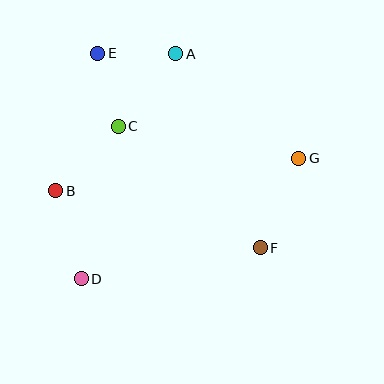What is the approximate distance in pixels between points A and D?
The distance between A and D is approximately 244 pixels.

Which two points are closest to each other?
Points C and E are closest to each other.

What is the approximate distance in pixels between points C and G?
The distance between C and G is approximately 183 pixels.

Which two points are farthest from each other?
Points E and F are farthest from each other.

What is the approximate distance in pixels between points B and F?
The distance between B and F is approximately 212 pixels.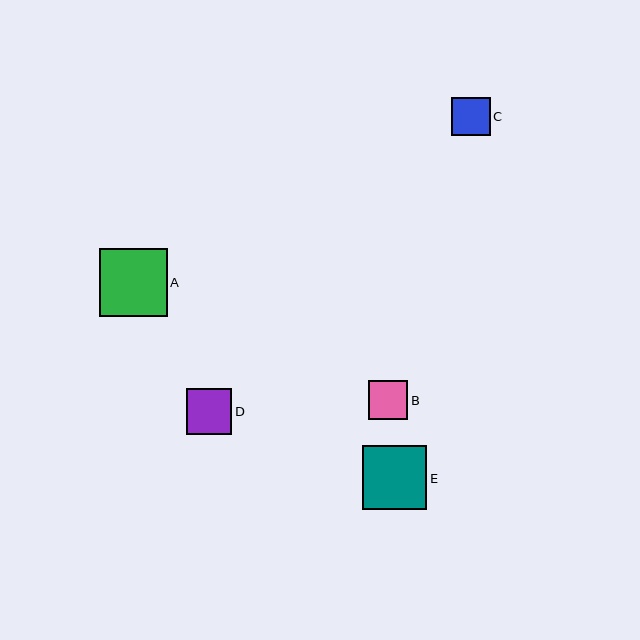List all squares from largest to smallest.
From largest to smallest: A, E, D, B, C.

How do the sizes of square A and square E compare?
Square A and square E are approximately the same size.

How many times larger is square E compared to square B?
Square E is approximately 1.6 times the size of square B.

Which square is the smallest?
Square C is the smallest with a size of approximately 38 pixels.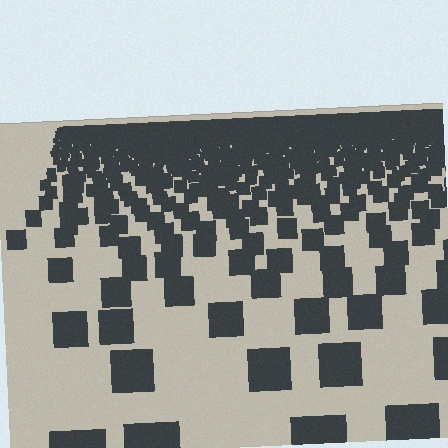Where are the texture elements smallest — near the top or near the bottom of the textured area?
Near the top.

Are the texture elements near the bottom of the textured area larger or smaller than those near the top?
Larger. Near the bottom, elements are closer to the viewer and appear at a bigger on-screen size.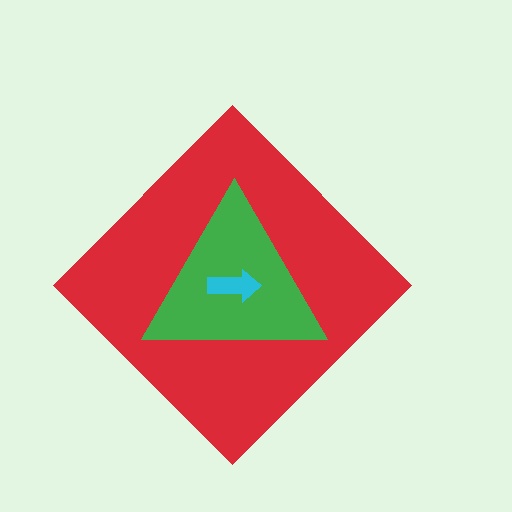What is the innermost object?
The cyan arrow.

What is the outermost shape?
The red diamond.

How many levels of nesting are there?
3.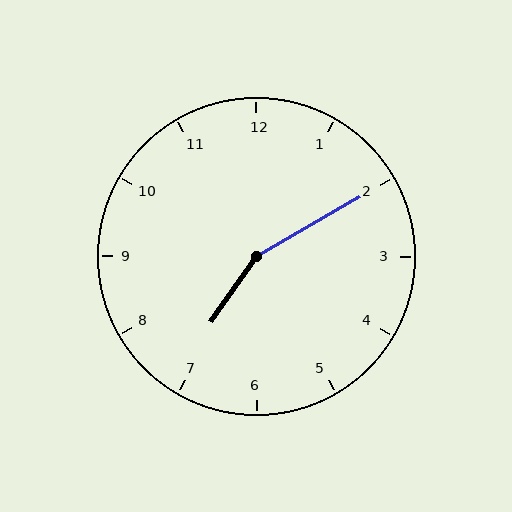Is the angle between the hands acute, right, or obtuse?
It is obtuse.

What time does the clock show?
7:10.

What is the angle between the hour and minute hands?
Approximately 155 degrees.